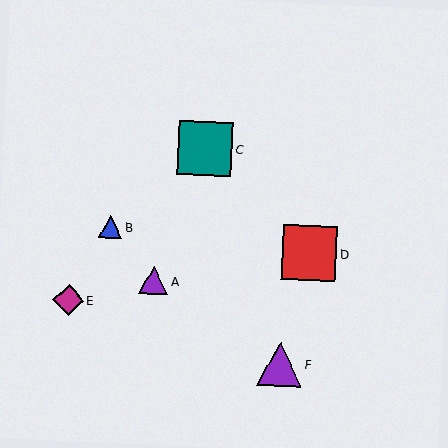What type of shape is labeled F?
Shape F is a purple triangle.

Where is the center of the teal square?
The center of the teal square is at (205, 148).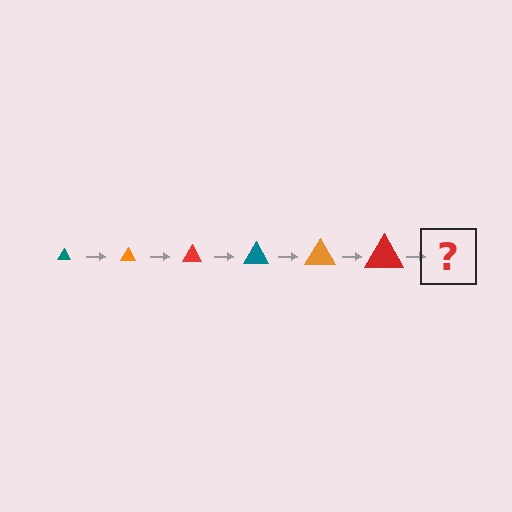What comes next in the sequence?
The next element should be a teal triangle, larger than the previous one.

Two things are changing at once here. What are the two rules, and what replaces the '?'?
The two rules are that the triangle grows larger each step and the color cycles through teal, orange, and red. The '?' should be a teal triangle, larger than the previous one.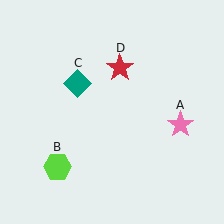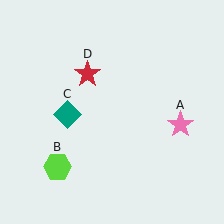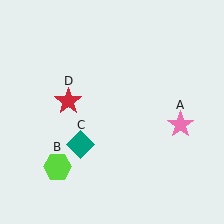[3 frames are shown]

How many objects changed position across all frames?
2 objects changed position: teal diamond (object C), red star (object D).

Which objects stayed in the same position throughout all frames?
Pink star (object A) and lime hexagon (object B) remained stationary.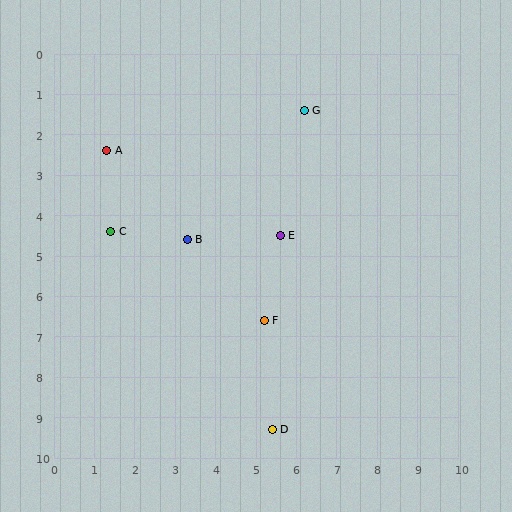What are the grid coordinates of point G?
Point G is at approximately (6.2, 1.4).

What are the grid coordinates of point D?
Point D is at approximately (5.4, 9.3).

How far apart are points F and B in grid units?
Points F and B are about 2.8 grid units apart.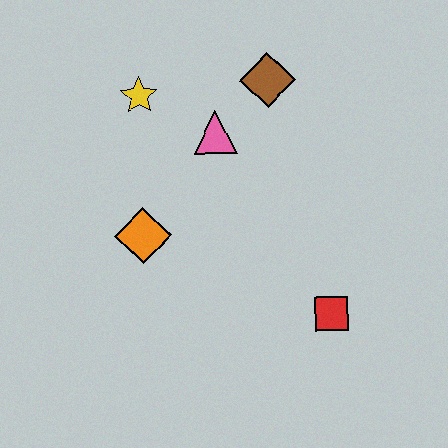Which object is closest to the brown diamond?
The pink triangle is closest to the brown diamond.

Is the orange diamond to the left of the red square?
Yes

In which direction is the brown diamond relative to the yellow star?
The brown diamond is to the right of the yellow star.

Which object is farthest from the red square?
The yellow star is farthest from the red square.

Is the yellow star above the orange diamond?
Yes